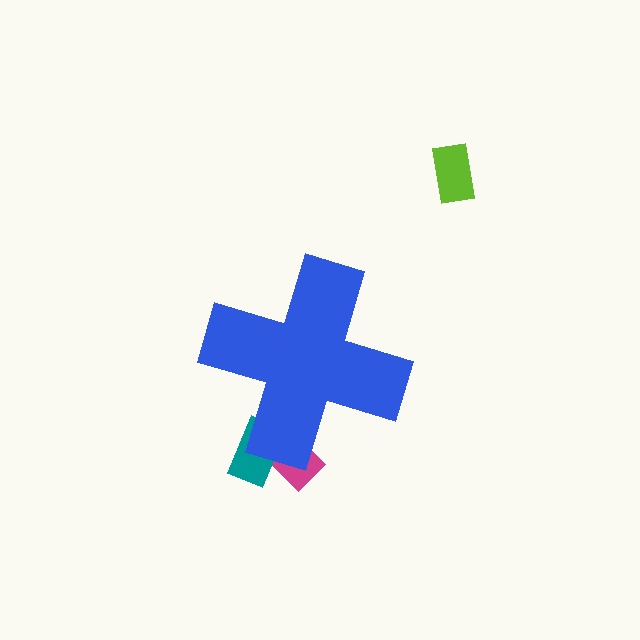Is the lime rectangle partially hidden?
No, the lime rectangle is fully visible.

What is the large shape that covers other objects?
A blue cross.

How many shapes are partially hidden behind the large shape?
2 shapes are partially hidden.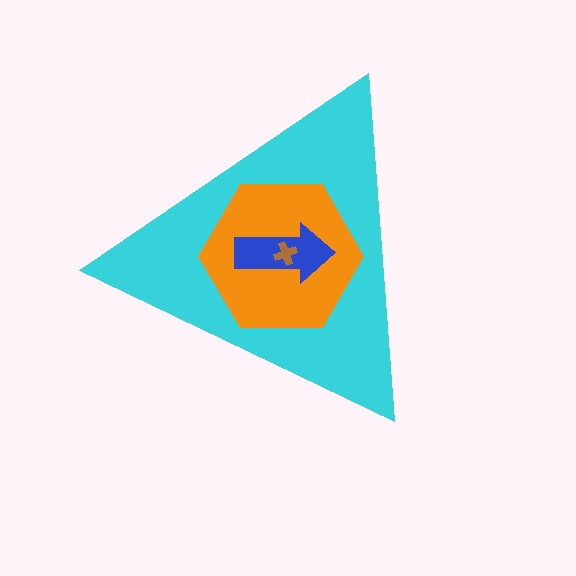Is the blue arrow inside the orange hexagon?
Yes.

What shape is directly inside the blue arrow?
The brown cross.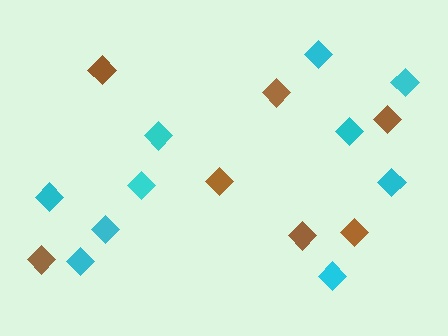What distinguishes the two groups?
There are 2 groups: one group of brown diamonds (7) and one group of cyan diamonds (10).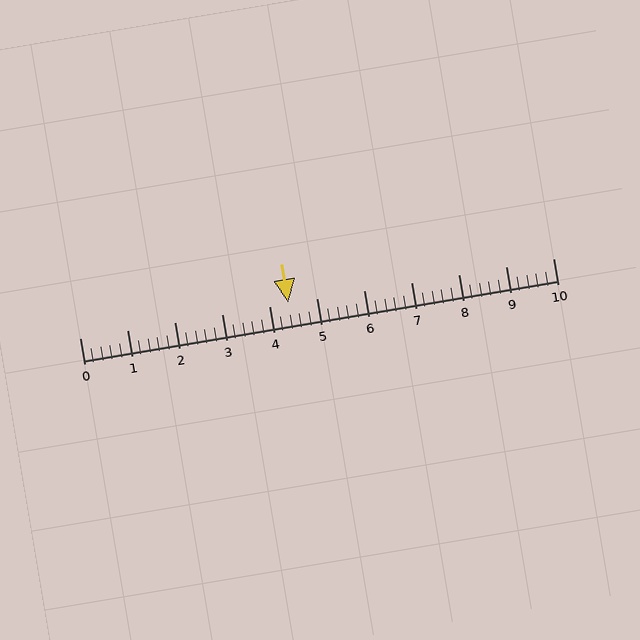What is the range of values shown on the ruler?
The ruler shows values from 0 to 10.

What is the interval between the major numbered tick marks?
The major tick marks are spaced 1 units apart.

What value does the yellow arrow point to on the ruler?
The yellow arrow points to approximately 4.4.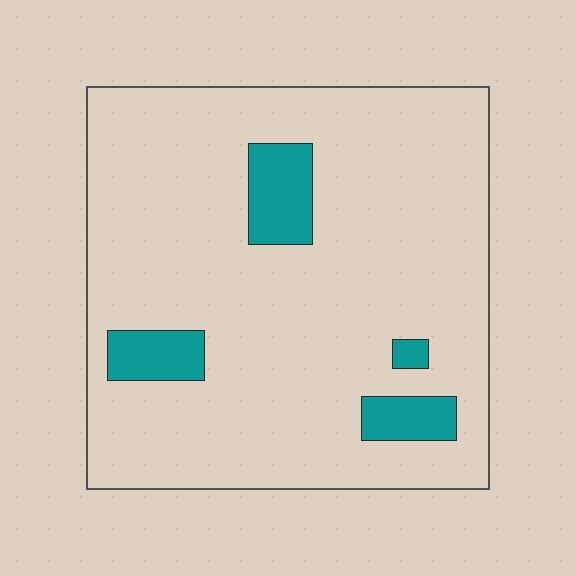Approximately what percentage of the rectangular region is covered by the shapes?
Approximately 10%.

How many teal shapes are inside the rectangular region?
4.